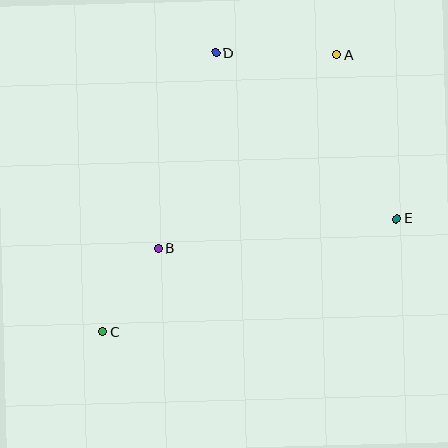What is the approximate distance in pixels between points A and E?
The distance between A and E is approximately 174 pixels.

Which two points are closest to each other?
Points B and C are closest to each other.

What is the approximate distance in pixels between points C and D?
The distance between C and D is approximately 301 pixels.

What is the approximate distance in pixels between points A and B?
The distance between A and B is approximately 264 pixels.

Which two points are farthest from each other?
Points A and C are farthest from each other.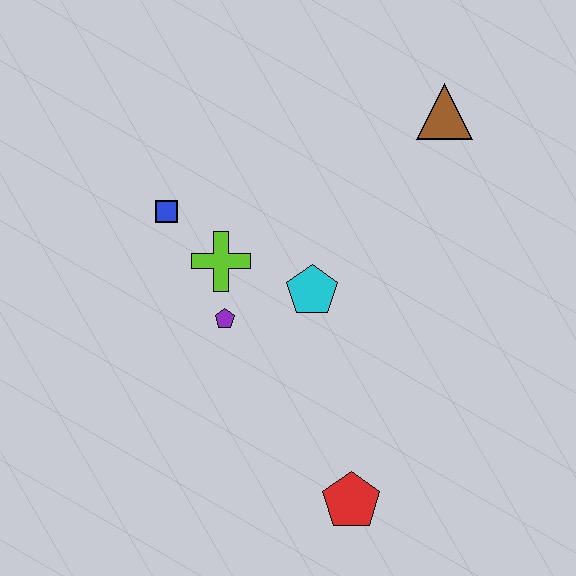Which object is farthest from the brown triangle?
The red pentagon is farthest from the brown triangle.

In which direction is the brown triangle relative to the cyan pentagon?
The brown triangle is above the cyan pentagon.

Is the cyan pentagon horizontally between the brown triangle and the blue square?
Yes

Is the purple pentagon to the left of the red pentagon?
Yes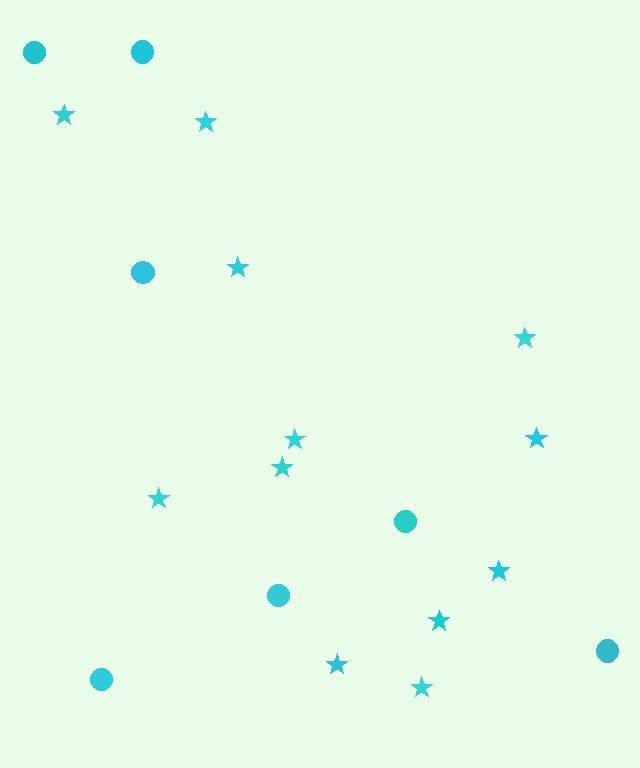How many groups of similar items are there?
There are 2 groups: one group of stars (12) and one group of circles (7).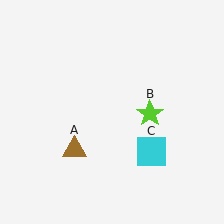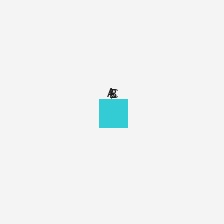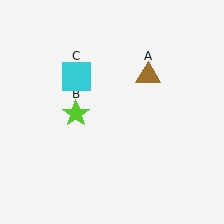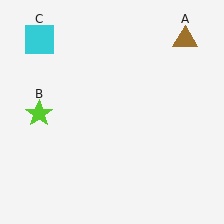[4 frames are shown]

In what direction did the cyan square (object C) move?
The cyan square (object C) moved up and to the left.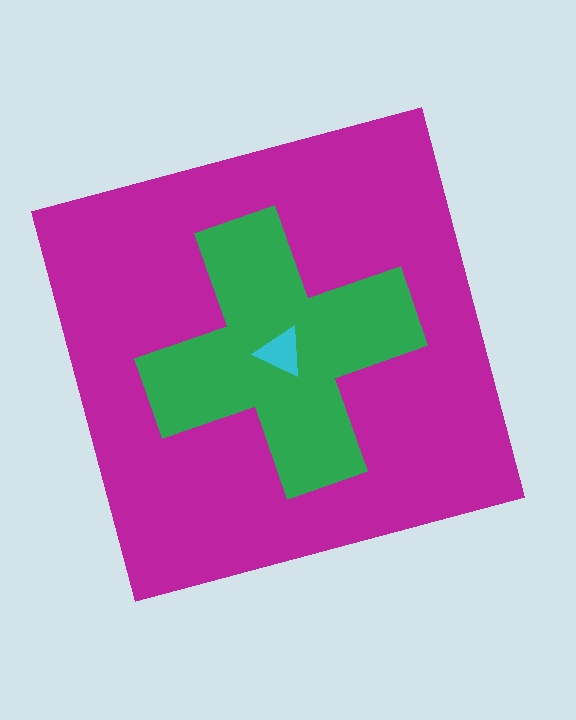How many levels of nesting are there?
3.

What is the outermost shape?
The magenta square.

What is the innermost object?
The cyan triangle.